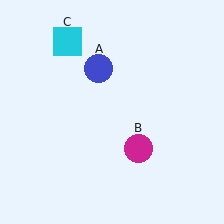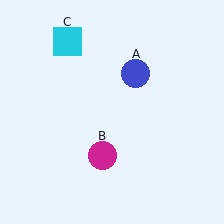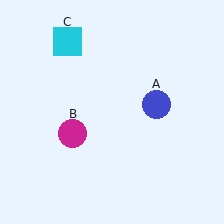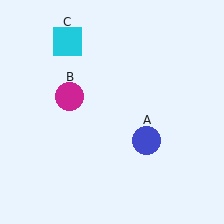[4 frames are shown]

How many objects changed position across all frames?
2 objects changed position: blue circle (object A), magenta circle (object B).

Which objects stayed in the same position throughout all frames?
Cyan square (object C) remained stationary.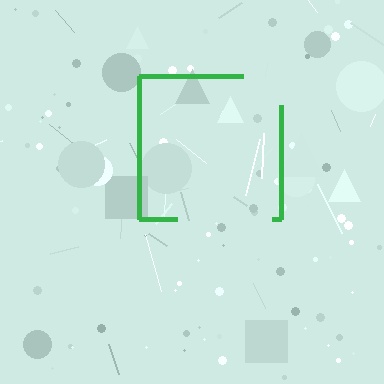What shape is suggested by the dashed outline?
The dashed outline suggests a square.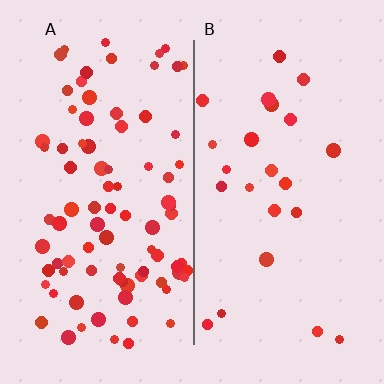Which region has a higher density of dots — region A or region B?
A (the left).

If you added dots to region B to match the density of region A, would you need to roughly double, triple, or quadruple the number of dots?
Approximately quadruple.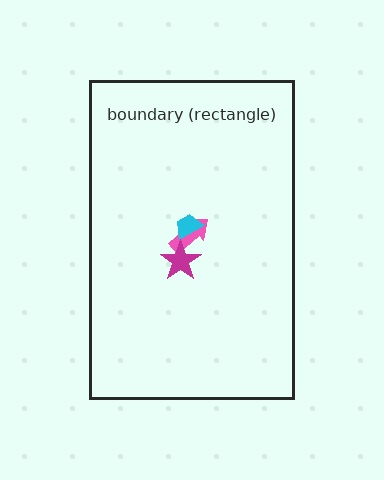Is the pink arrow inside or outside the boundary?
Inside.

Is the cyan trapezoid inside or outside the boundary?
Inside.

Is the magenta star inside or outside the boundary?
Inside.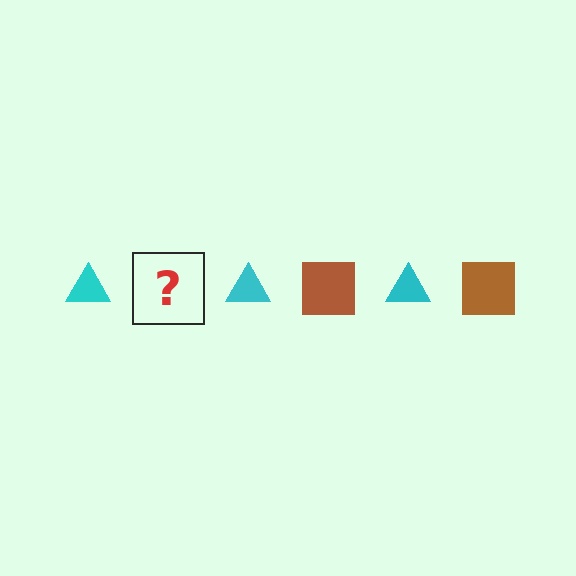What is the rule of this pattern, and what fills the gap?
The rule is that the pattern alternates between cyan triangle and brown square. The gap should be filled with a brown square.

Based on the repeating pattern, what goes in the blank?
The blank should be a brown square.